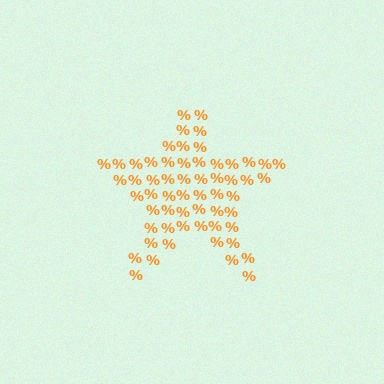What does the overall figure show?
The overall figure shows a star.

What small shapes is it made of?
It is made of small percent signs.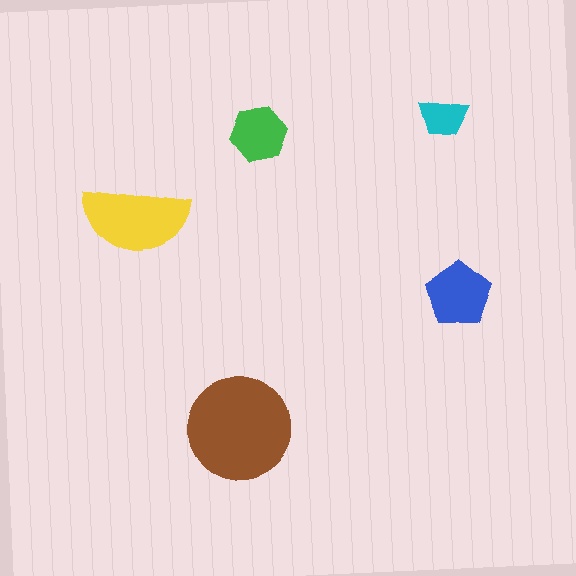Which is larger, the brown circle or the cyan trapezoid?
The brown circle.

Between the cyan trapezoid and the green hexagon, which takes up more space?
The green hexagon.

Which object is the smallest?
The cyan trapezoid.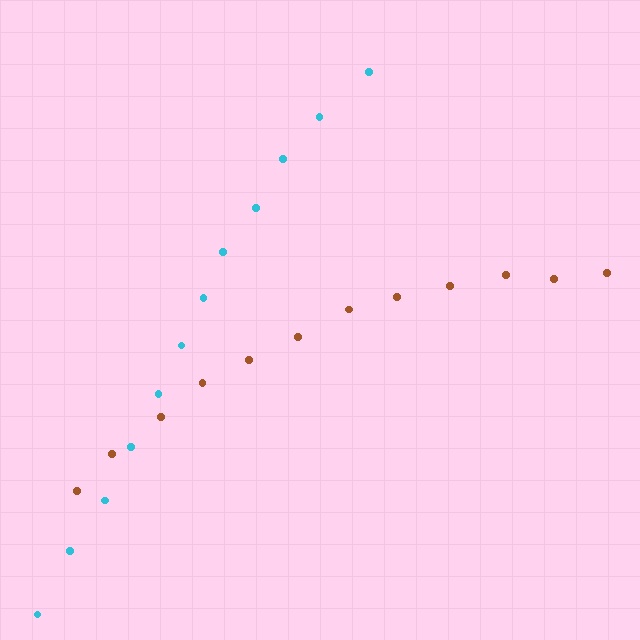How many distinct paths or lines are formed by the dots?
There are 2 distinct paths.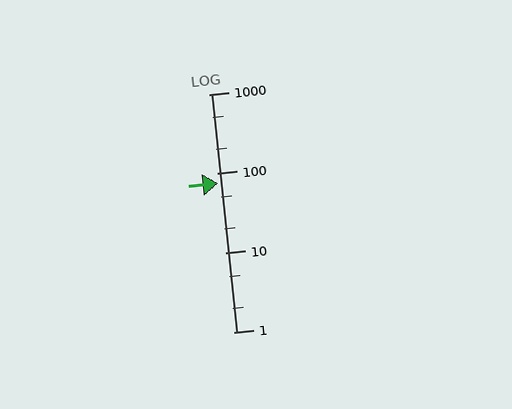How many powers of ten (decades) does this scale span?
The scale spans 3 decades, from 1 to 1000.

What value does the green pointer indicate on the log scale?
The pointer indicates approximately 76.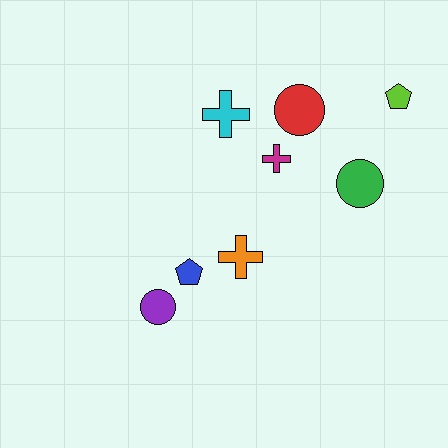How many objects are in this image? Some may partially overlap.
There are 8 objects.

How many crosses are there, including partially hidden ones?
There are 3 crosses.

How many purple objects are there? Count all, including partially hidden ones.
There is 1 purple object.